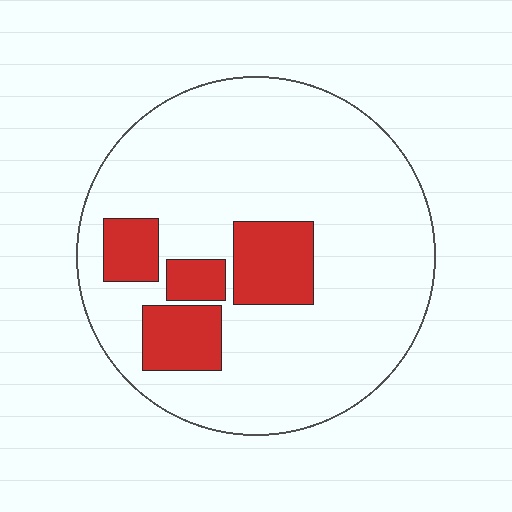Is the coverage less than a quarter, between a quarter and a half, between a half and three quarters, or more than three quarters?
Less than a quarter.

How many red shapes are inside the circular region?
4.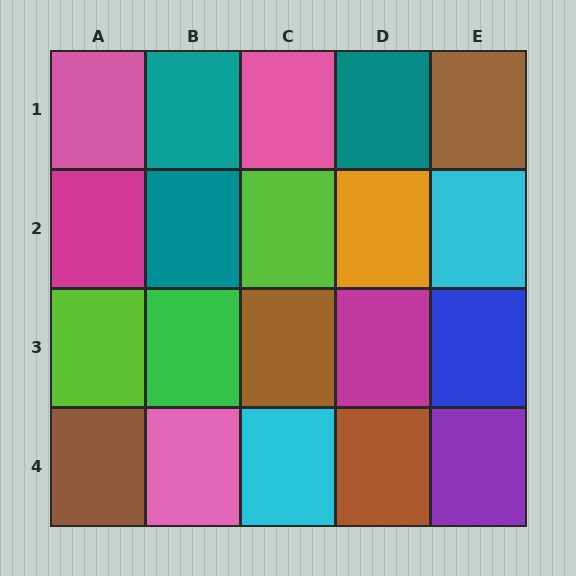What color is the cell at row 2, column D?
Orange.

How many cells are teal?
3 cells are teal.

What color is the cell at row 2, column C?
Lime.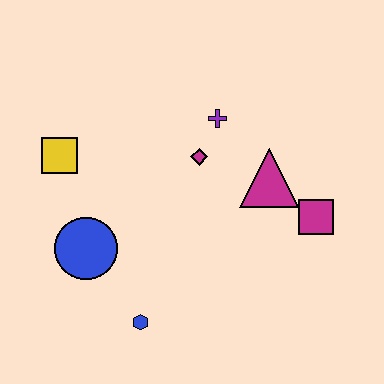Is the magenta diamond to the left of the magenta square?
Yes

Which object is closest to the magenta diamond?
The purple cross is closest to the magenta diamond.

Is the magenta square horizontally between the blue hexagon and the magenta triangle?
No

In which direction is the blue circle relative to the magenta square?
The blue circle is to the left of the magenta square.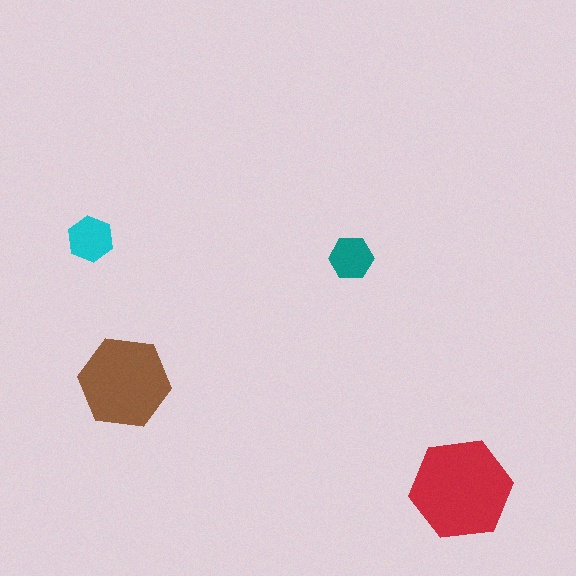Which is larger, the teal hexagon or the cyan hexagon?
The cyan one.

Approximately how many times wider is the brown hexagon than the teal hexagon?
About 2 times wider.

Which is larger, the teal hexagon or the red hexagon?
The red one.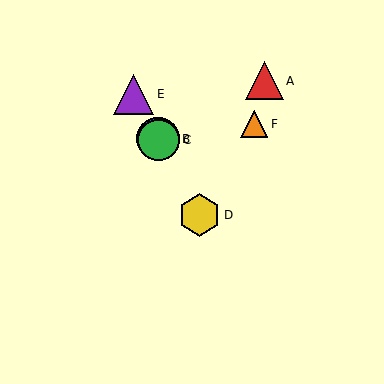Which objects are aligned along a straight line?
Objects B, C, D, E are aligned along a straight line.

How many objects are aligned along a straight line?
4 objects (B, C, D, E) are aligned along a straight line.